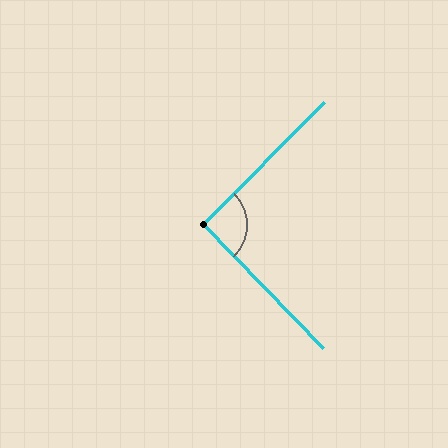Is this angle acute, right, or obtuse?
It is approximately a right angle.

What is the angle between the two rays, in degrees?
Approximately 91 degrees.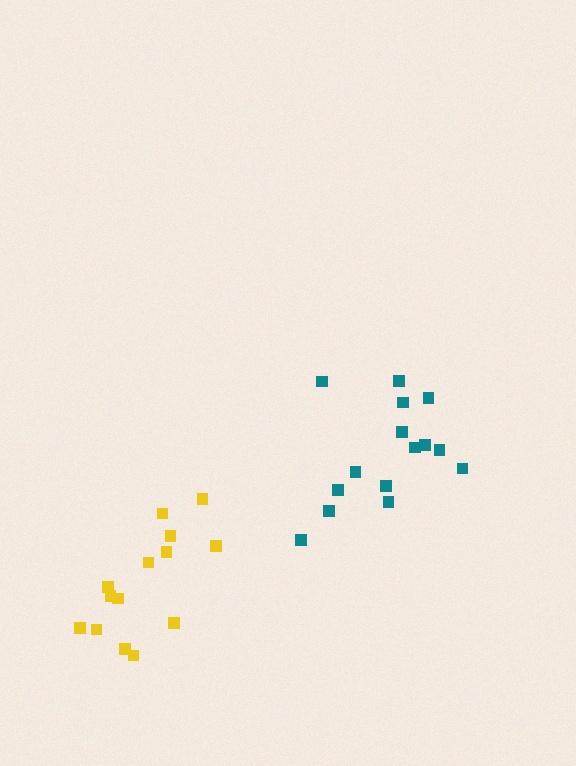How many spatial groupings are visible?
There are 2 spatial groupings.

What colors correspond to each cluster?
The clusters are colored: teal, yellow.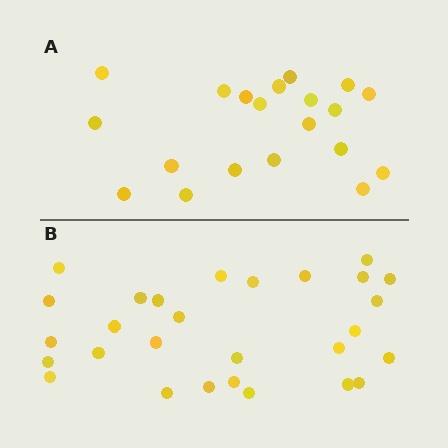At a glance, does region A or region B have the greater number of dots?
Region B (the bottom region) has more dots.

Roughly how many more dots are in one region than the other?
Region B has roughly 8 or so more dots than region A.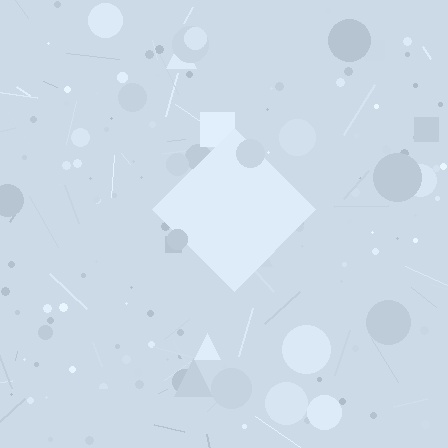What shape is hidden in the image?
A diamond is hidden in the image.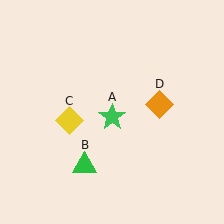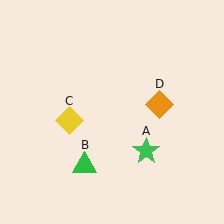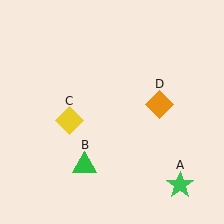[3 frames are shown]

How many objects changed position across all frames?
1 object changed position: green star (object A).